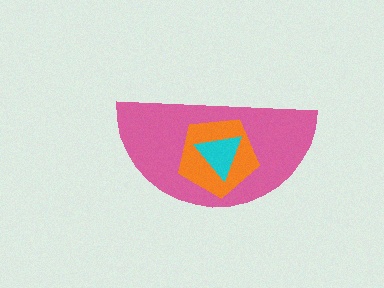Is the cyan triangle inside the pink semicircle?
Yes.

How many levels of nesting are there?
3.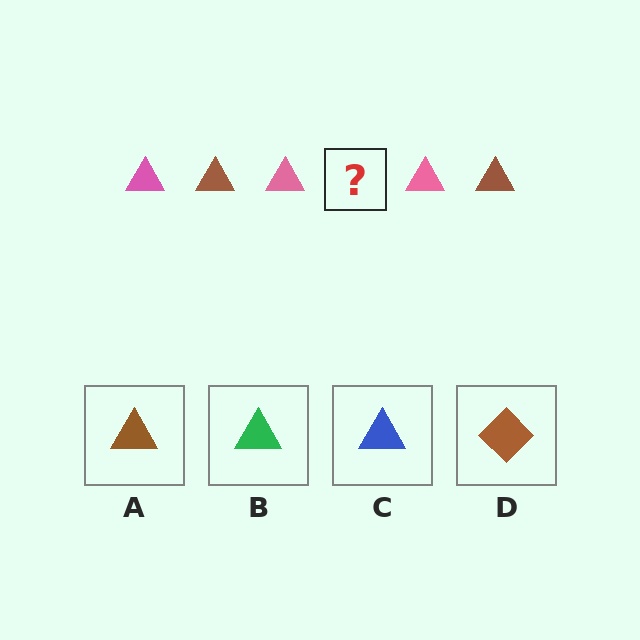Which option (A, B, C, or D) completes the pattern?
A.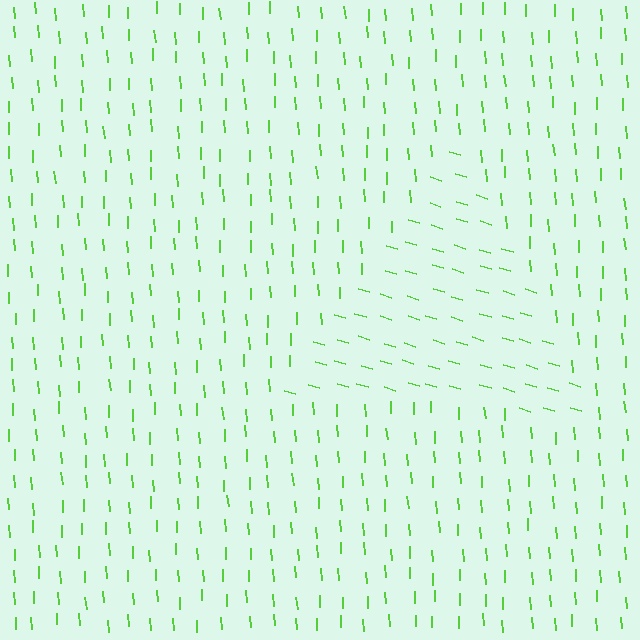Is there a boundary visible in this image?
Yes, there is a texture boundary formed by a change in line orientation.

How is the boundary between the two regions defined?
The boundary is defined purely by a change in line orientation (approximately 70 degrees difference). All lines are the same color and thickness.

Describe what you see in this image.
The image is filled with small lime line segments. A triangle region in the image has lines oriented differently from the surrounding lines, creating a visible texture boundary.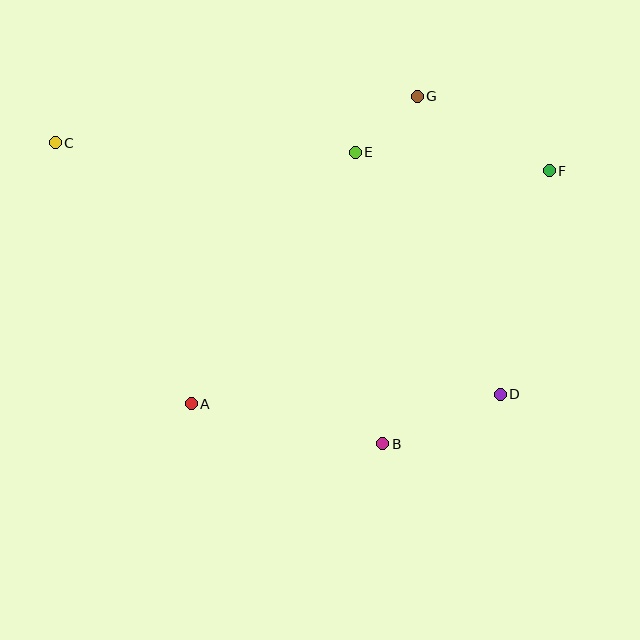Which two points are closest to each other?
Points E and G are closest to each other.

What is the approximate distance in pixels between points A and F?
The distance between A and F is approximately 427 pixels.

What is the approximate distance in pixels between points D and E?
The distance between D and E is approximately 282 pixels.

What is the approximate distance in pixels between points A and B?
The distance between A and B is approximately 196 pixels.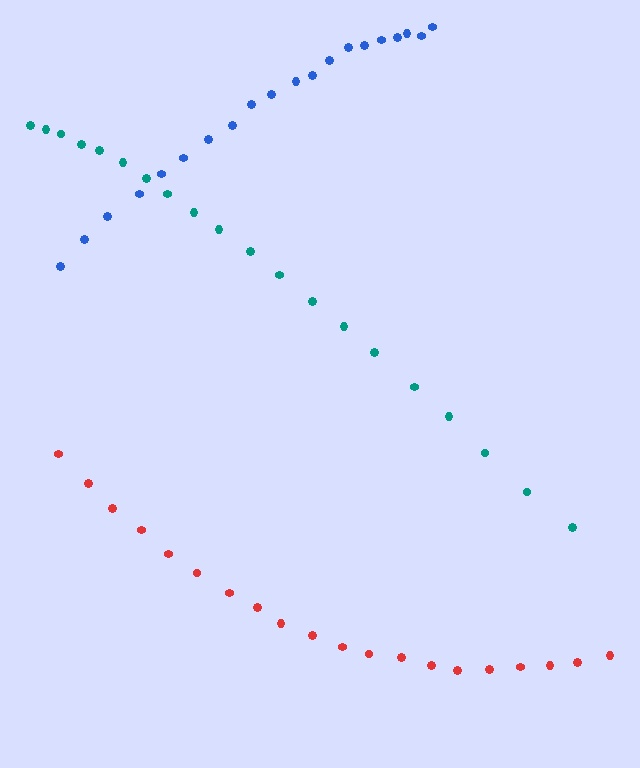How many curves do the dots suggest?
There are 3 distinct paths.